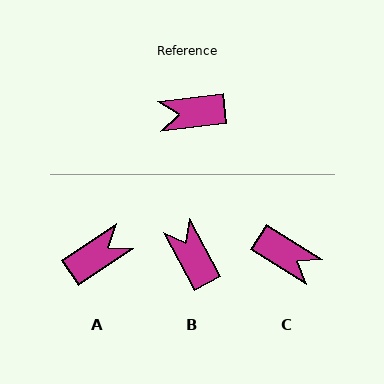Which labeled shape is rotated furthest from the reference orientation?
A, about 153 degrees away.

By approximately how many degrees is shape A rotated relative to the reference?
Approximately 153 degrees clockwise.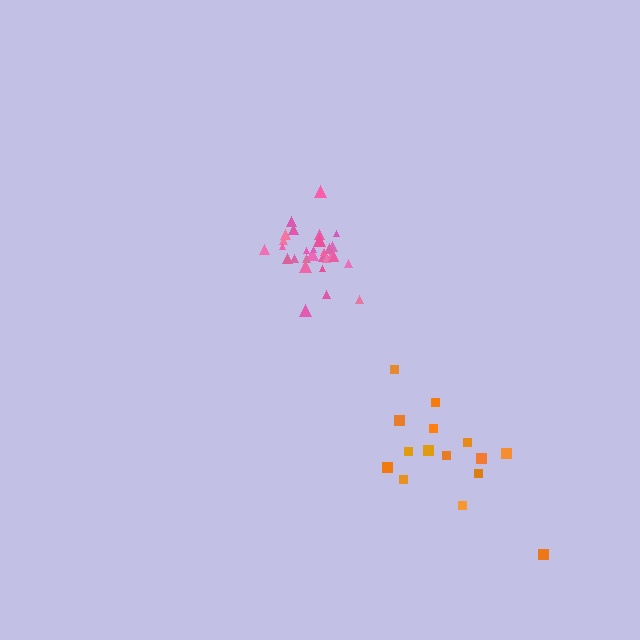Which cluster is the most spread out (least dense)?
Orange.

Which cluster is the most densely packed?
Pink.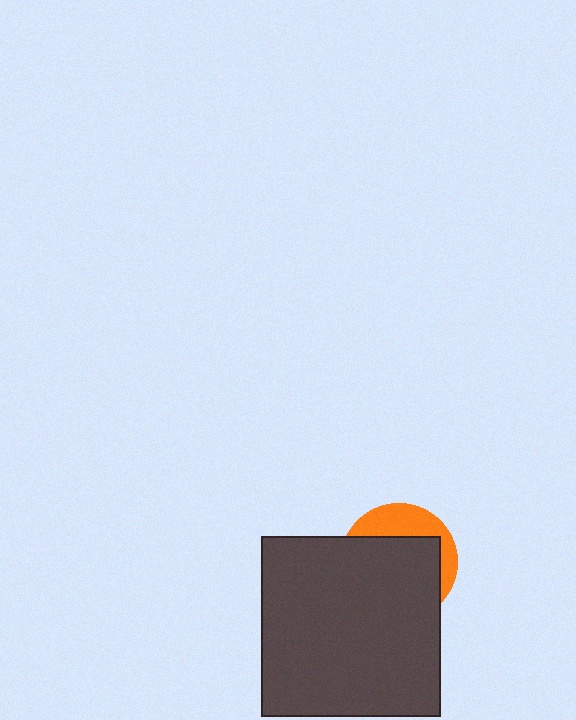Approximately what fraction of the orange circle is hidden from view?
Roughly 70% of the orange circle is hidden behind the dark gray square.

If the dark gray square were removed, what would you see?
You would see the complete orange circle.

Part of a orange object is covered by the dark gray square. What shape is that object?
It is a circle.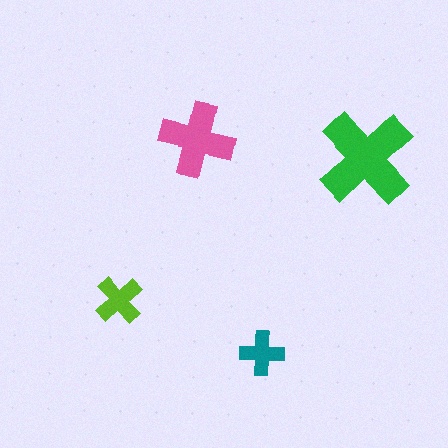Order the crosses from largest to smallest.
the green one, the pink one, the lime one, the teal one.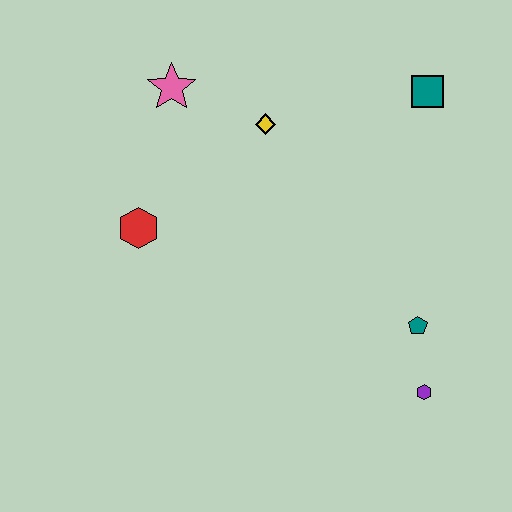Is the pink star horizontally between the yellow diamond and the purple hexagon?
No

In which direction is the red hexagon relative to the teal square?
The red hexagon is to the left of the teal square.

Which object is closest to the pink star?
The yellow diamond is closest to the pink star.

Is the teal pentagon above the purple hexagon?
Yes